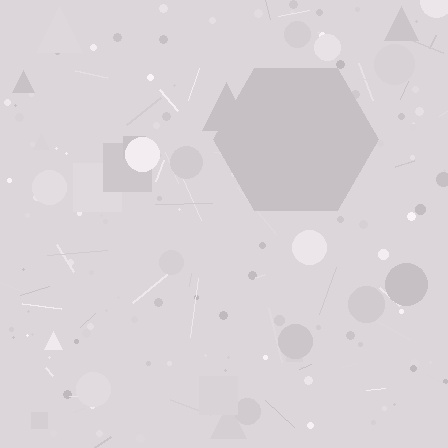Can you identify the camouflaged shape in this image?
The camouflaged shape is a hexagon.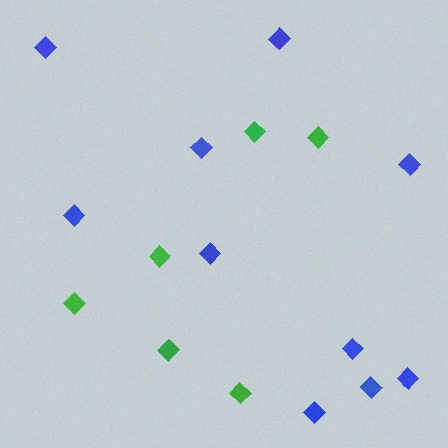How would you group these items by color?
There are 2 groups: one group of blue diamonds (10) and one group of green diamonds (6).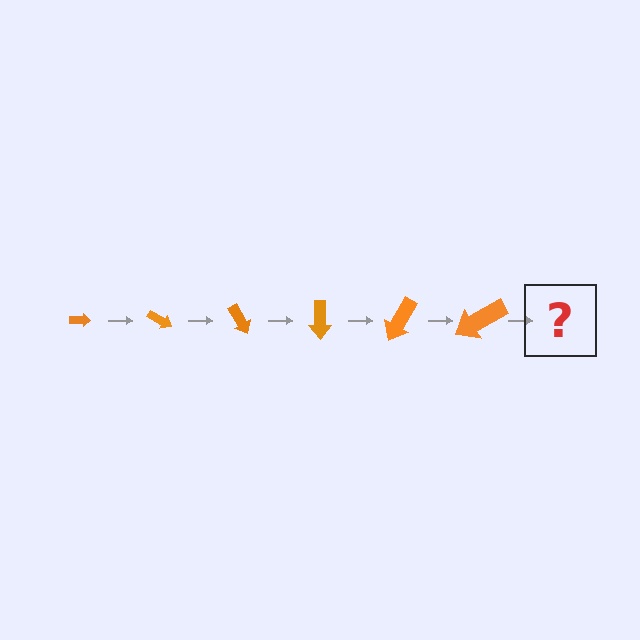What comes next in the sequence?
The next element should be an arrow, larger than the previous one and rotated 180 degrees from the start.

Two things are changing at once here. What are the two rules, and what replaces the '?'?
The two rules are that the arrow grows larger each step and it rotates 30 degrees each step. The '?' should be an arrow, larger than the previous one and rotated 180 degrees from the start.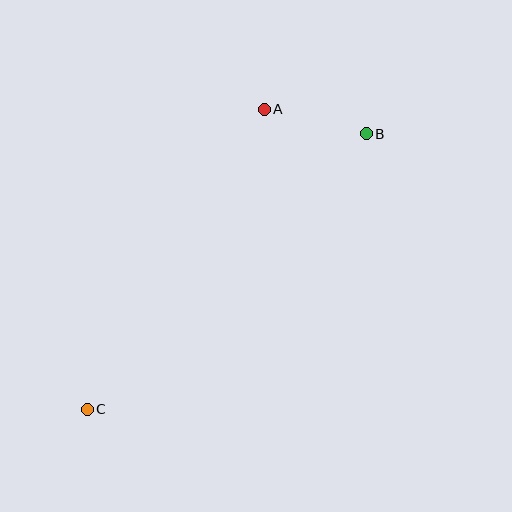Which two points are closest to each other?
Points A and B are closest to each other.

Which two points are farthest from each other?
Points B and C are farthest from each other.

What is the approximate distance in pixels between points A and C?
The distance between A and C is approximately 348 pixels.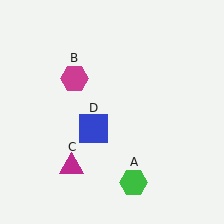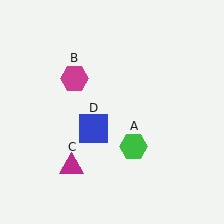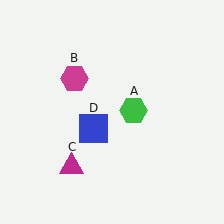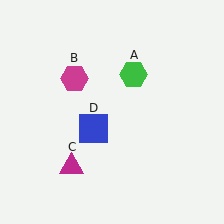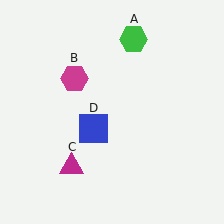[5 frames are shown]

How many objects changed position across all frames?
1 object changed position: green hexagon (object A).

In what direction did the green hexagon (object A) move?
The green hexagon (object A) moved up.